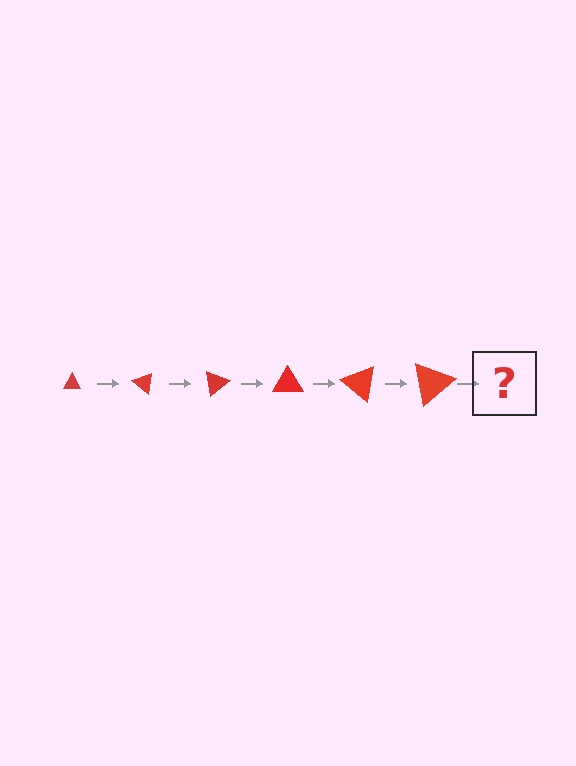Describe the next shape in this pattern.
It should be a triangle, larger than the previous one and rotated 240 degrees from the start.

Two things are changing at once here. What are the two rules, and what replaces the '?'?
The two rules are that the triangle grows larger each step and it rotates 40 degrees each step. The '?' should be a triangle, larger than the previous one and rotated 240 degrees from the start.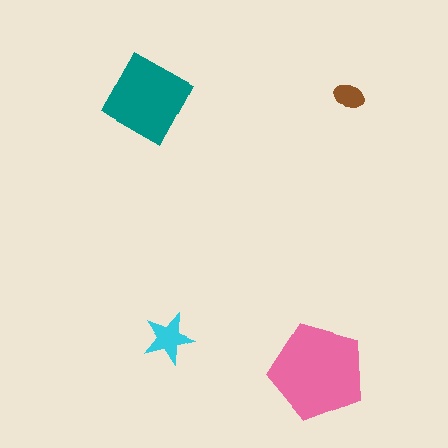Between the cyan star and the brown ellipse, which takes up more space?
The cyan star.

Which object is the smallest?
The brown ellipse.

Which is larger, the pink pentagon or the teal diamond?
The pink pentagon.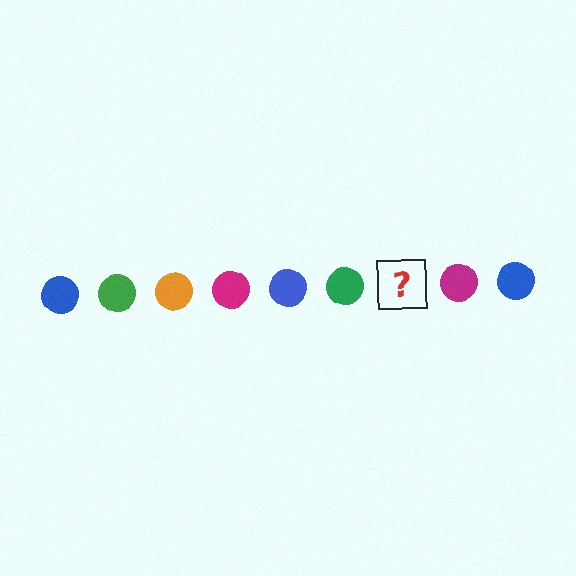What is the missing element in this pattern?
The missing element is an orange circle.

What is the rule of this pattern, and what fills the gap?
The rule is that the pattern cycles through blue, green, orange, magenta circles. The gap should be filled with an orange circle.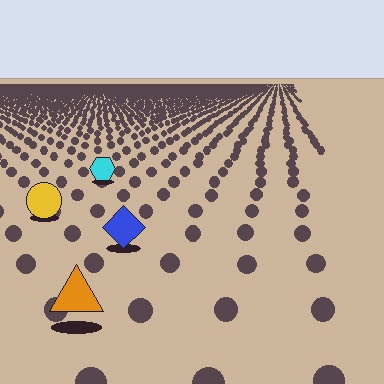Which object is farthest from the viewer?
The cyan hexagon is farthest from the viewer. It appears smaller and the ground texture around it is denser.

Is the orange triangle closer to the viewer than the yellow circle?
Yes. The orange triangle is closer — you can tell from the texture gradient: the ground texture is coarser near it.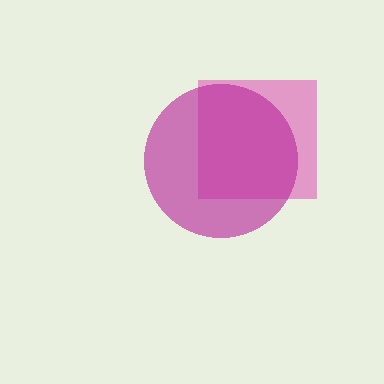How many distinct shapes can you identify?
There are 2 distinct shapes: a pink square, a magenta circle.